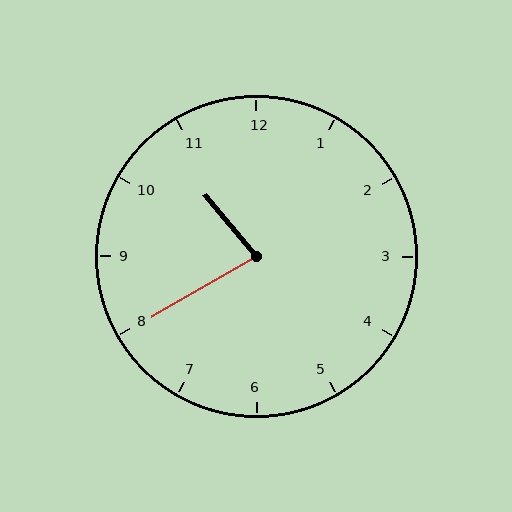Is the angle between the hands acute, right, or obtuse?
It is acute.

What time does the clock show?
10:40.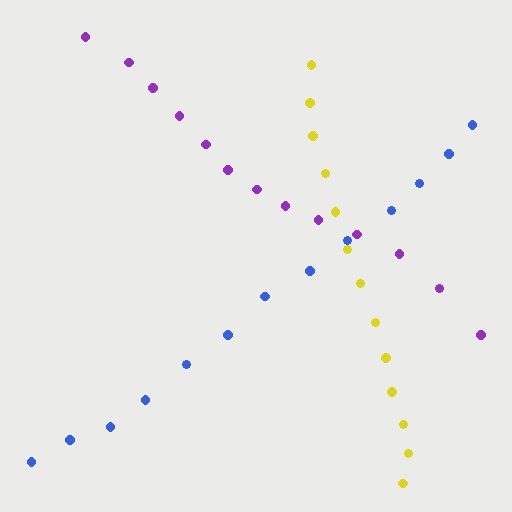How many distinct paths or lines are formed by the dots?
There are 3 distinct paths.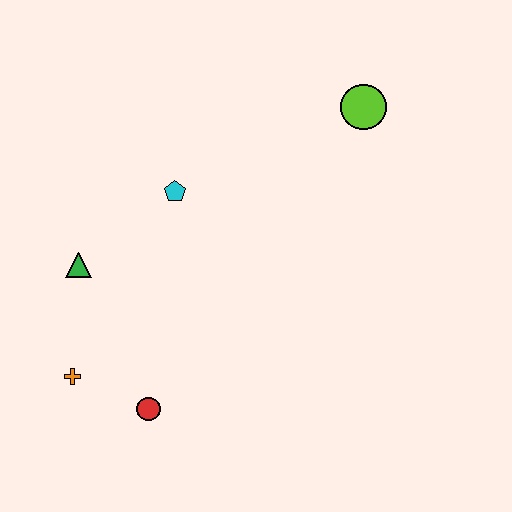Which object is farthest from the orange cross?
The lime circle is farthest from the orange cross.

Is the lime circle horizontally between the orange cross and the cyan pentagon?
No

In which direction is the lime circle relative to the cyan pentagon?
The lime circle is to the right of the cyan pentagon.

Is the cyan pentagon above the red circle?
Yes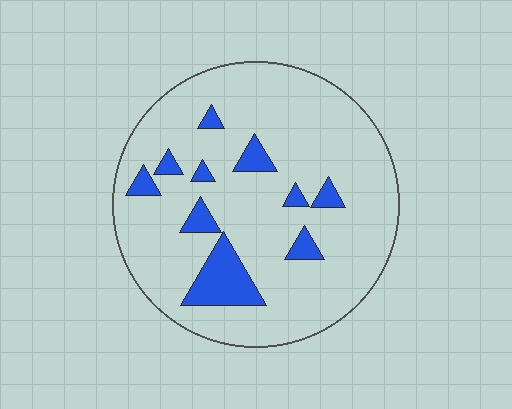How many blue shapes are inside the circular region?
10.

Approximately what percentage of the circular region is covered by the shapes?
Approximately 15%.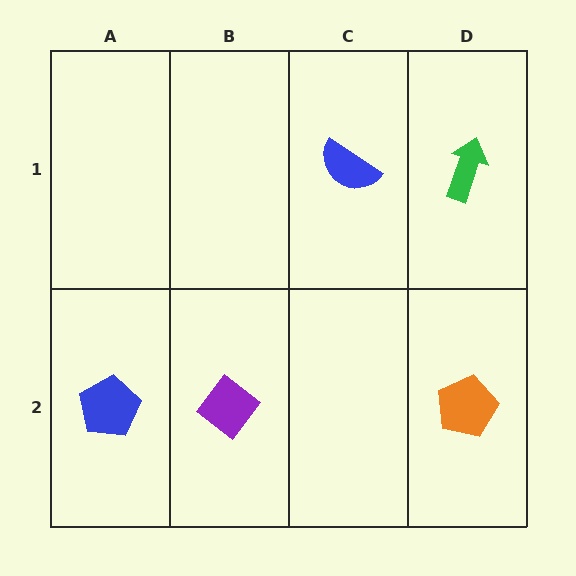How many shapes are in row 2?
3 shapes.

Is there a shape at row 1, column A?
No, that cell is empty.